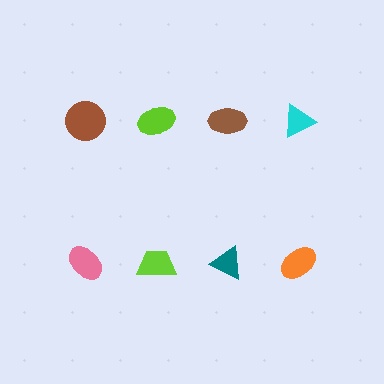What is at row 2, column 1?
A pink ellipse.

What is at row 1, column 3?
A brown ellipse.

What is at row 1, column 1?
A brown circle.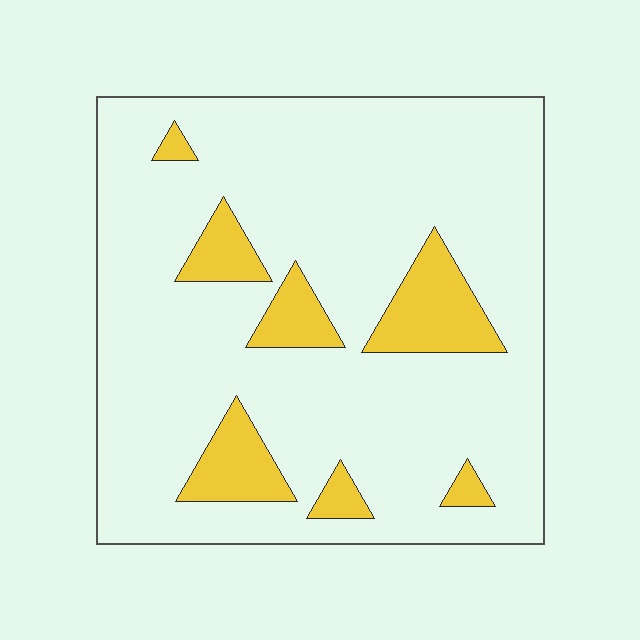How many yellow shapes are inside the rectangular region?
7.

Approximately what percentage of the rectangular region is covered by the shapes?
Approximately 15%.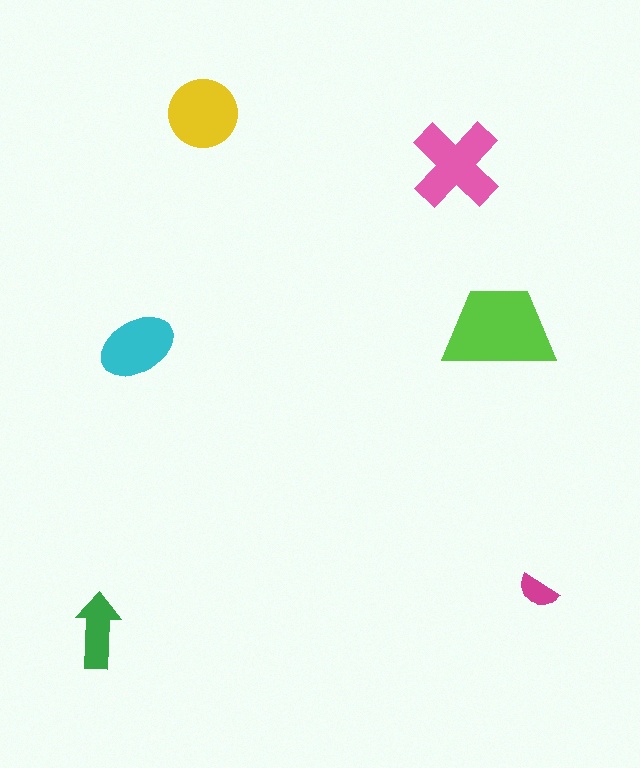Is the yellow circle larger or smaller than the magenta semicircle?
Larger.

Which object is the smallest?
The magenta semicircle.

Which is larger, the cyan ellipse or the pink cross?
The pink cross.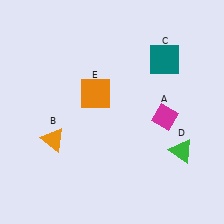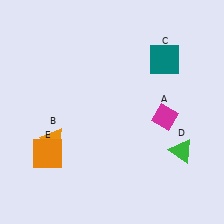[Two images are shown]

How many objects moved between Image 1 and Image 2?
1 object moved between the two images.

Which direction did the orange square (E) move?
The orange square (E) moved down.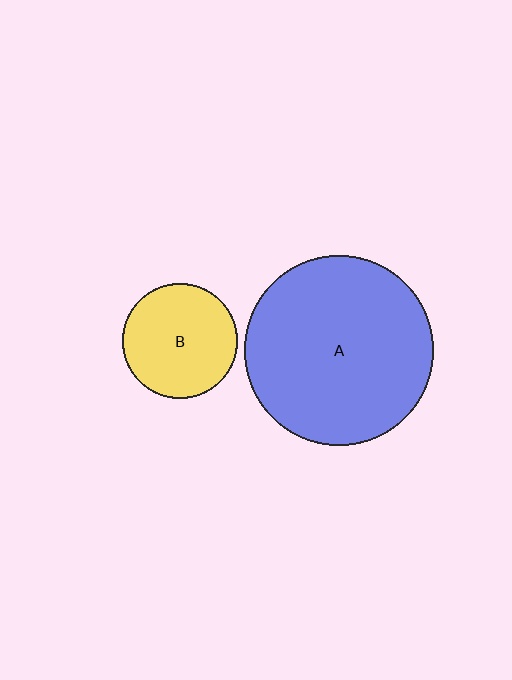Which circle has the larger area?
Circle A (blue).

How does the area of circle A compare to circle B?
Approximately 2.7 times.